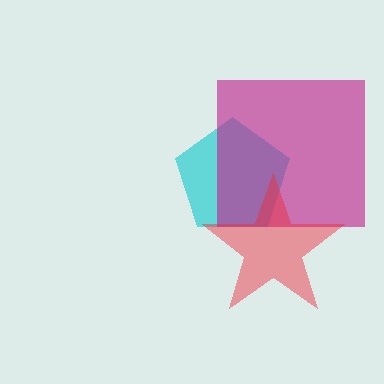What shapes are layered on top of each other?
The layered shapes are: a cyan pentagon, a magenta square, a red star.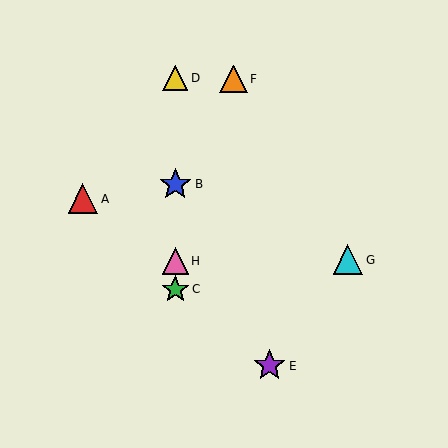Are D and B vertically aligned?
Yes, both are at x≈175.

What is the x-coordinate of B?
Object B is at x≈175.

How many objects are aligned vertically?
4 objects (B, C, D, H) are aligned vertically.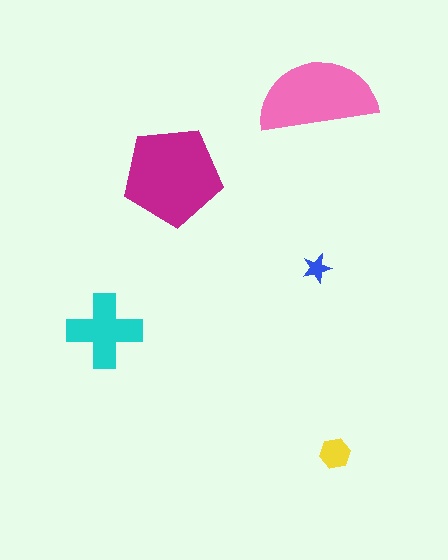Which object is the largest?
The magenta pentagon.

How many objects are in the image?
There are 5 objects in the image.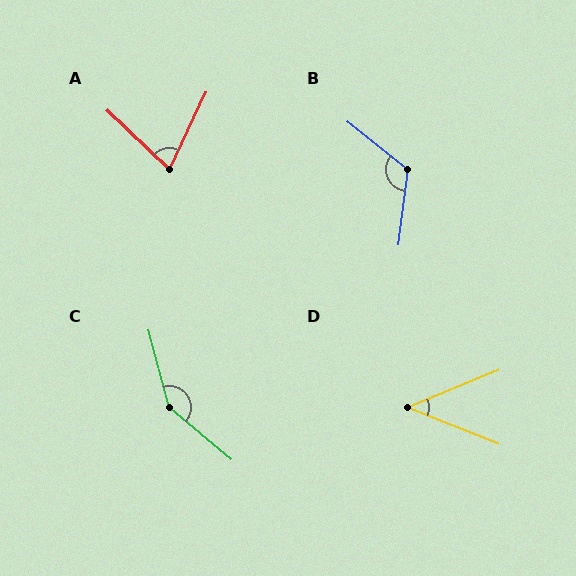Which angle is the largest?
C, at approximately 145 degrees.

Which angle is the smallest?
D, at approximately 44 degrees.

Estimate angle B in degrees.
Approximately 121 degrees.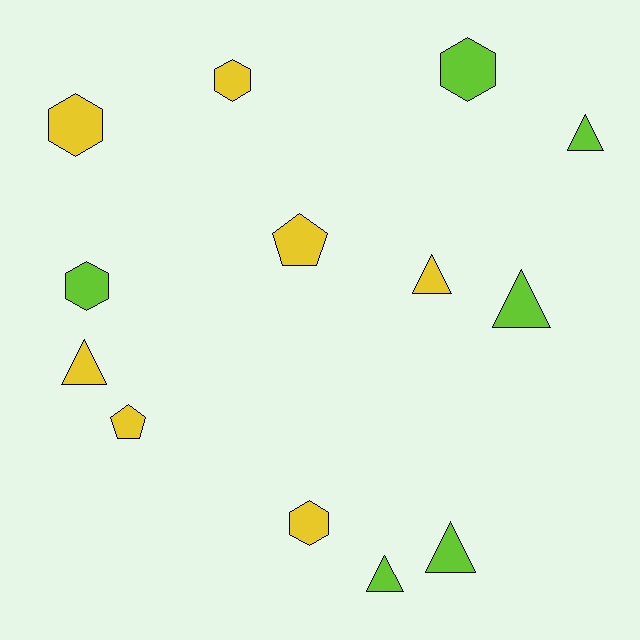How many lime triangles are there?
There are 4 lime triangles.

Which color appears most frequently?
Yellow, with 7 objects.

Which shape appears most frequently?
Triangle, with 6 objects.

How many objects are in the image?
There are 13 objects.